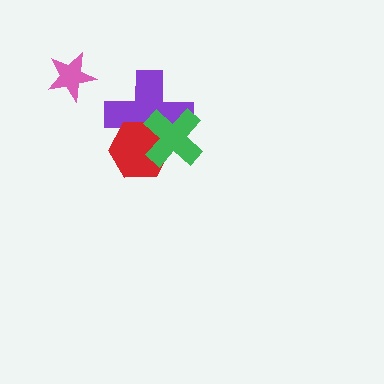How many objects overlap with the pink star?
0 objects overlap with the pink star.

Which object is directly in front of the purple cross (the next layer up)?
The red hexagon is directly in front of the purple cross.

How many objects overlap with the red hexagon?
2 objects overlap with the red hexagon.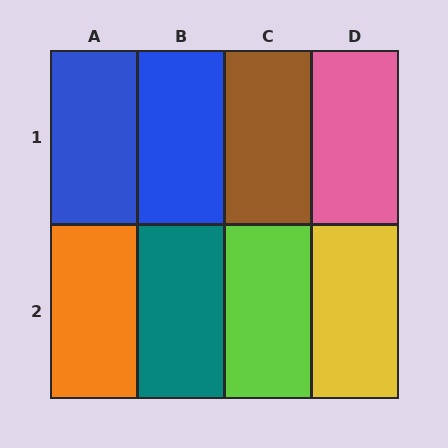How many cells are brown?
1 cell is brown.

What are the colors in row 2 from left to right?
Orange, teal, lime, yellow.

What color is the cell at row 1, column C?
Brown.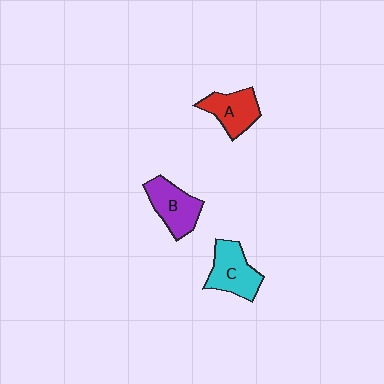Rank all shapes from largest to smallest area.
From largest to smallest: C (cyan), B (purple), A (red).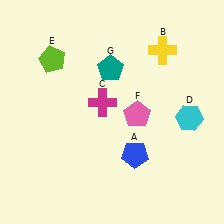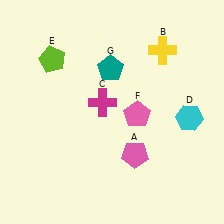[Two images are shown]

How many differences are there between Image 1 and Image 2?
There is 1 difference between the two images.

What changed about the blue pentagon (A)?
In Image 1, A is blue. In Image 2, it changed to pink.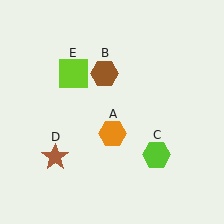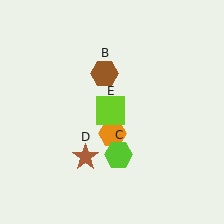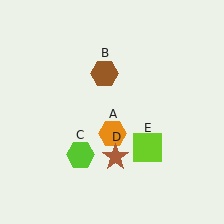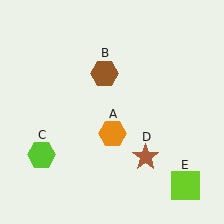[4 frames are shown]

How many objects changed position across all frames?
3 objects changed position: lime hexagon (object C), brown star (object D), lime square (object E).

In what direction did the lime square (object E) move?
The lime square (object E) moved down and to the right.